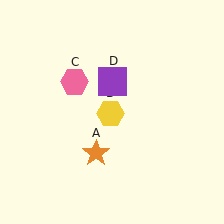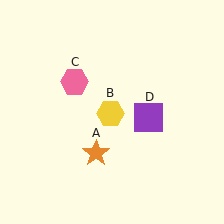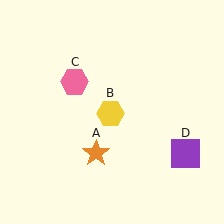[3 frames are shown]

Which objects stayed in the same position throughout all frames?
Orange star (object A) and yellow hexagon (object B) and pink hexagon (object C) remained stationary.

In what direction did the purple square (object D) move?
The purple square (object D) moved down and to the right.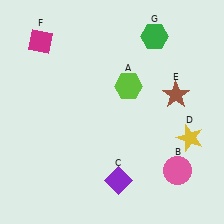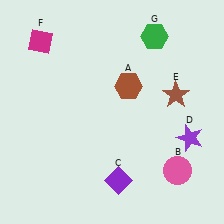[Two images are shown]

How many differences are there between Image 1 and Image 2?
There are 2 differences between the two images.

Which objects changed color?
A changed from lime to brown. D changed from yellow to purple.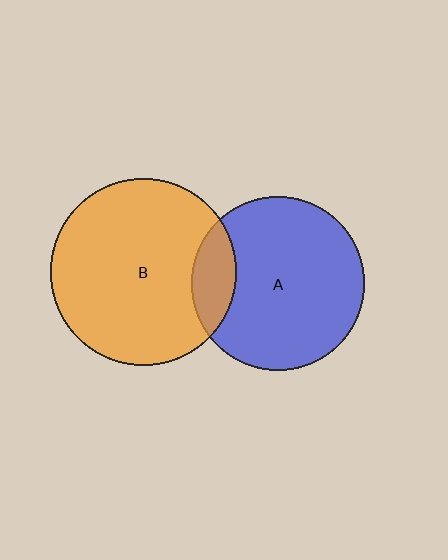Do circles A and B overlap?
Yes.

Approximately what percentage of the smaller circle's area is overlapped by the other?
Approximately 15%.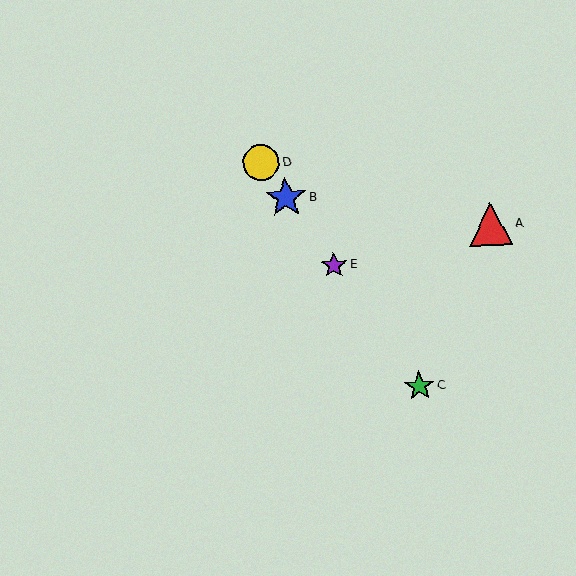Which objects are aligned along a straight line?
Objects B, C, D, E are aligned along a straight line.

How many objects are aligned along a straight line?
4 objects (B, C, D, E) are aligned along a straight line.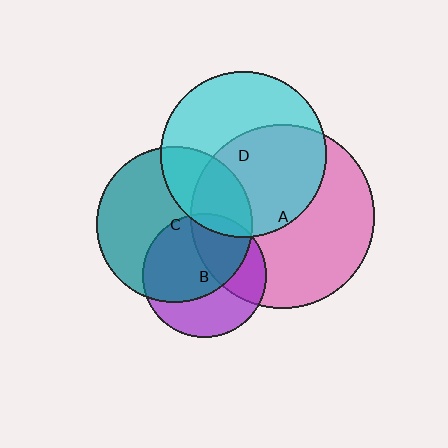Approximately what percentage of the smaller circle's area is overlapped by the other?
Approximately 55%.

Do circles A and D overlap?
Yes.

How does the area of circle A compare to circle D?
Approximately 1.2 times.